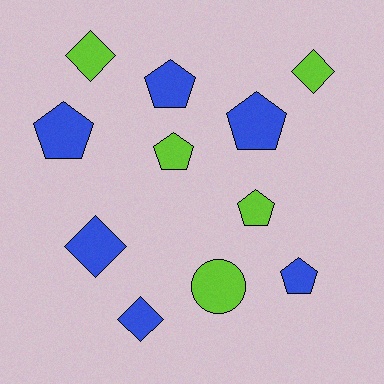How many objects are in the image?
There are 11 objects.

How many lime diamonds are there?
There are 2 lime diamonds.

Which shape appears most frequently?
Pentagon, with 6 objects.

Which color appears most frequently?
Blue, with 6 objects.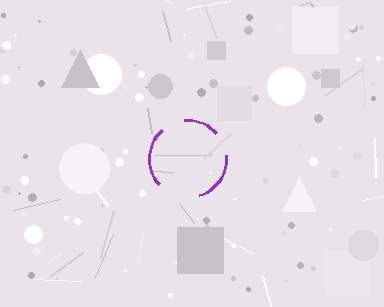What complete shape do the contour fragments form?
The contour fragments form a circle.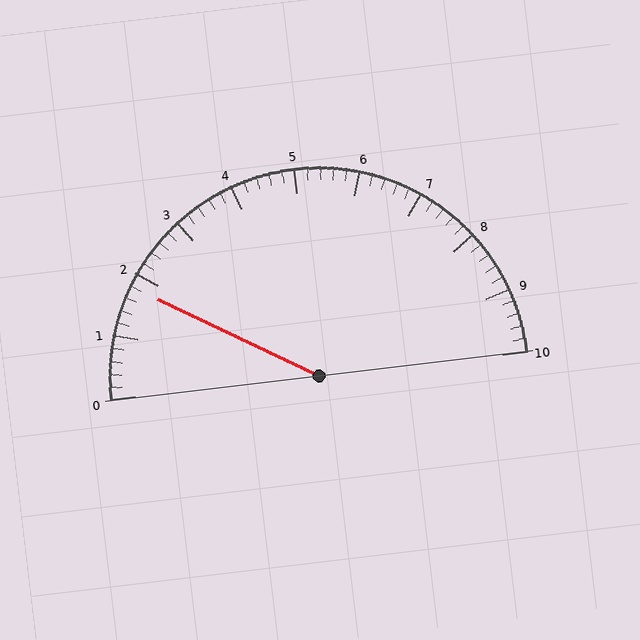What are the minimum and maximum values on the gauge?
The gauge ranges from 0 to 10.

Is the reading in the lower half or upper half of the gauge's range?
The reading is in the lower half of the range (0 to 10).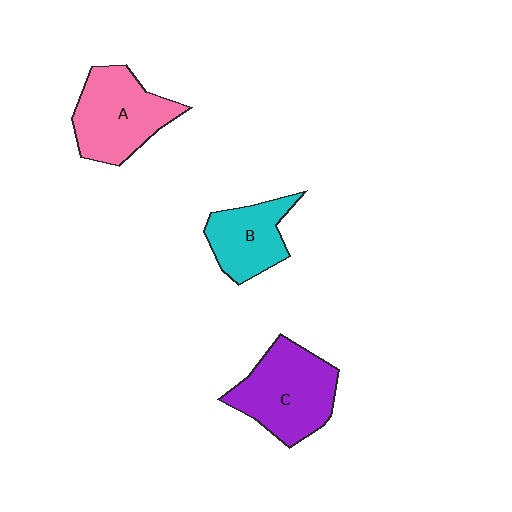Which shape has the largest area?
Shape C (purple).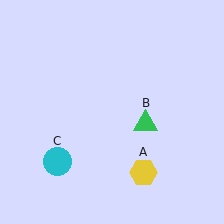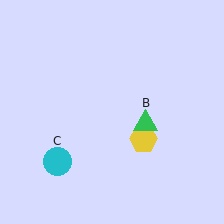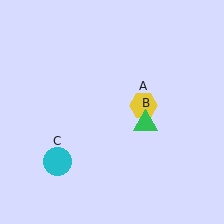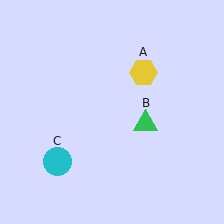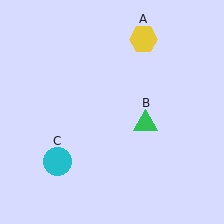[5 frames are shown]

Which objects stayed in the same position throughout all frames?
Green triangle (object B) and cyan circle (object C) remained stationary.